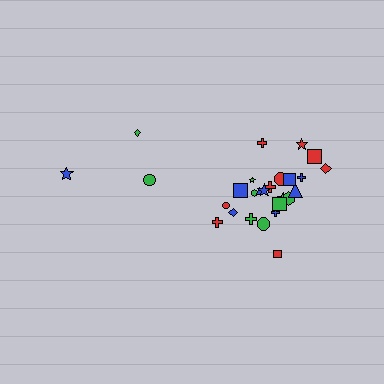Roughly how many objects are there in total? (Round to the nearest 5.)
Roughly 30 objects in total.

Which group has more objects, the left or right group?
The right group.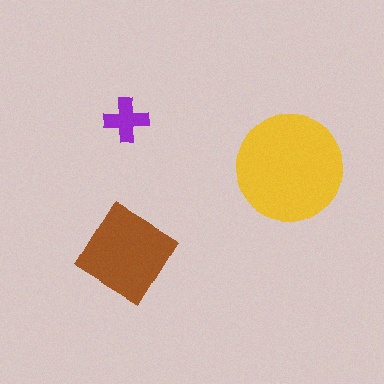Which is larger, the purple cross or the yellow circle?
The yellow circle.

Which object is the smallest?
The purple cross.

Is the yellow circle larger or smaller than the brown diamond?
Larger.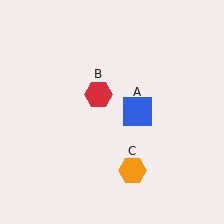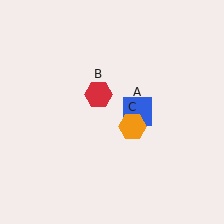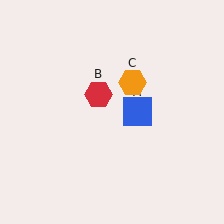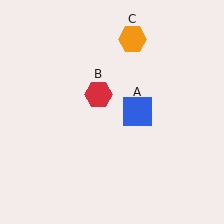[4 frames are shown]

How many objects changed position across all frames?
1 object changed position: orange hexagon (object C).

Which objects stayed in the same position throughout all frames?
Blue square (object A) and red hexagon (object B) remained stationary.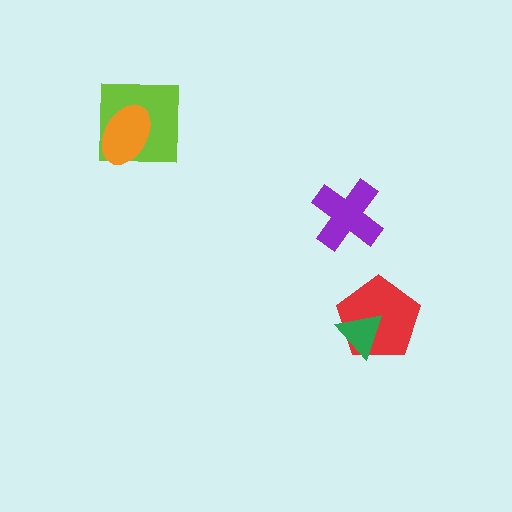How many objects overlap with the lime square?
1 object overlaps with the lime square.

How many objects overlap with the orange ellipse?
1 object overlaps with the orange ellipse.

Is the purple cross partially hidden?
No, no other shape covers it.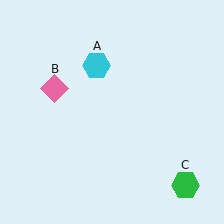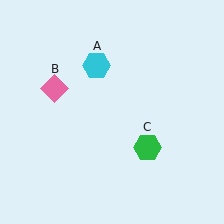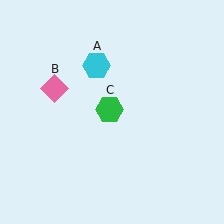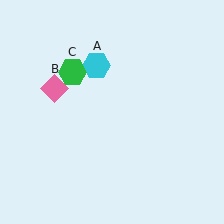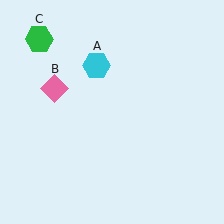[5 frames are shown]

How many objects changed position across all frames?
1 object changed position: green hexagon (object C).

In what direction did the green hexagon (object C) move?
The green hexagon (object C) moved up and to the left.